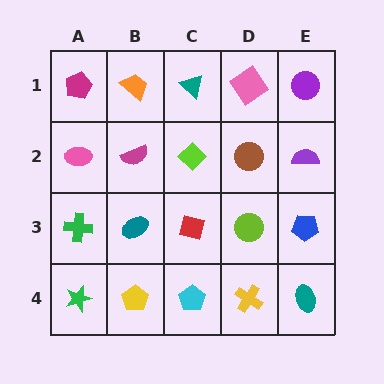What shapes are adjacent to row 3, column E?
A purple semicircle (row 2, column E), a teal ellipse (row 4, column E), a lime circle (row 3, column D).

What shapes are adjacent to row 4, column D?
A lime circle (row 3, column D), a cyan pentagon (row 4, column C), a teal ellipse (row 4, column E).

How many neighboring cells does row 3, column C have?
4.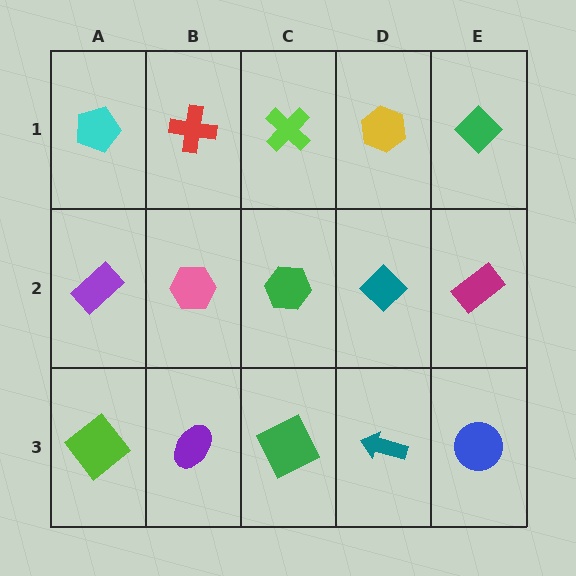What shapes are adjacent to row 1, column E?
A magenta rectangle (row 2, column E), a yellow hexagon (row 1, column D).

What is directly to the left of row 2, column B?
A purple rectangle.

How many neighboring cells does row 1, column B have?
3.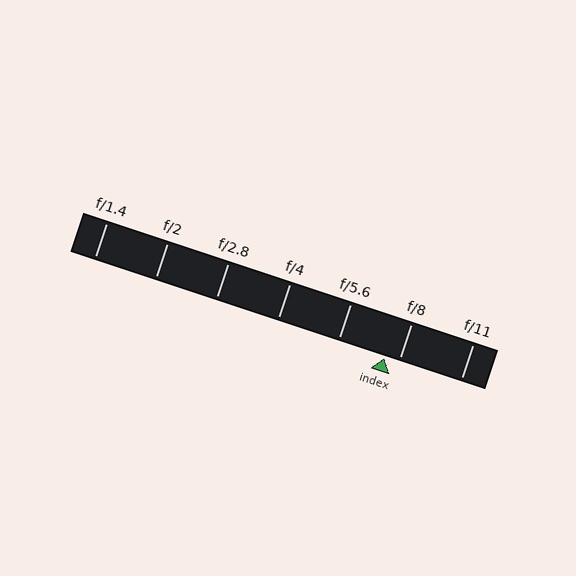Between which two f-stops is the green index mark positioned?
The index mark is between f/5.6 and f/8.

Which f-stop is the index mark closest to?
The index mark is closest to f/8.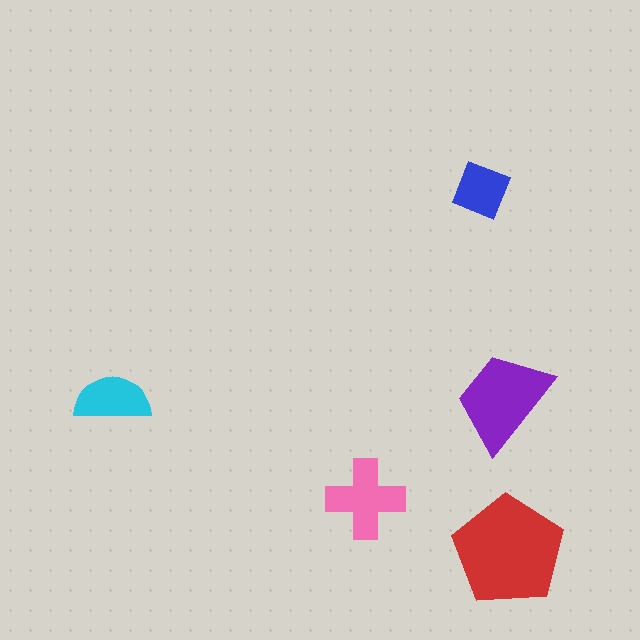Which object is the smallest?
The blue diamond.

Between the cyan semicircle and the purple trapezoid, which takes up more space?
The purple trapezoid.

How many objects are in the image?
There are 5 objects in the image.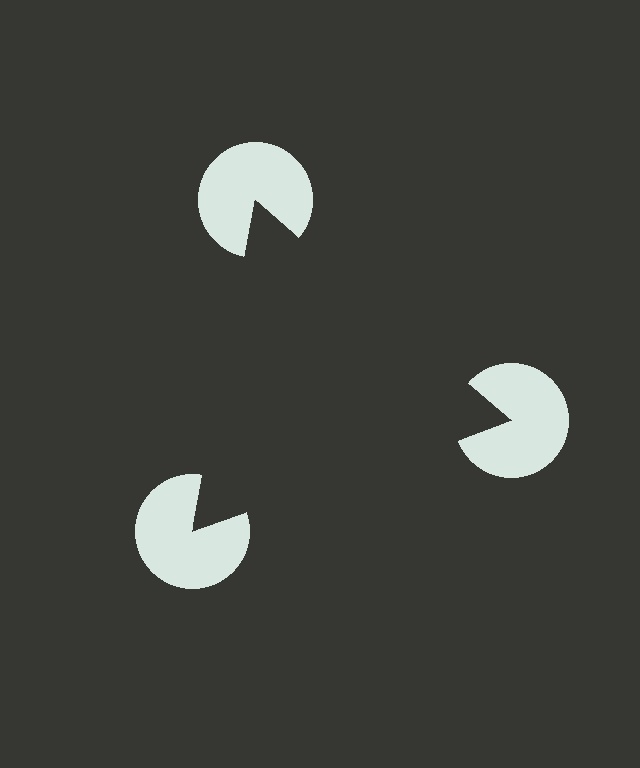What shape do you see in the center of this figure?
An illusory triangle — its edges are inferred from the aligned wedge cuts in the pac-man discs, not physically drawn.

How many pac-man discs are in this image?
There are 3 — one at each vertex of the illusory triangle.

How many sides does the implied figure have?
3 sides.